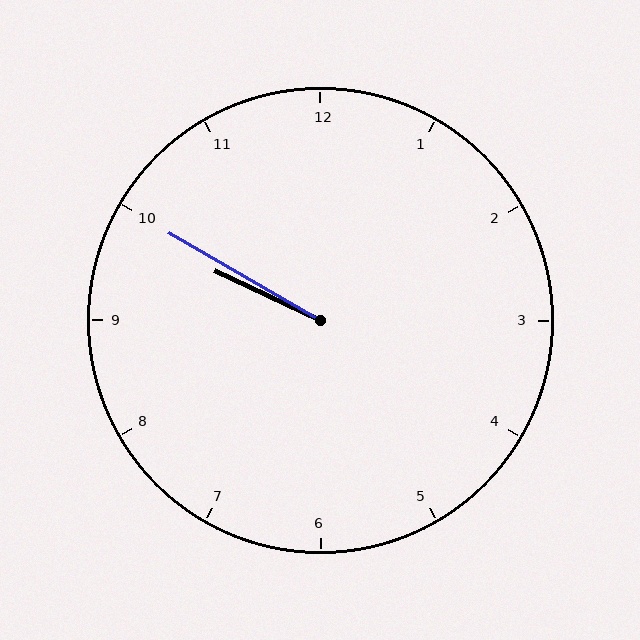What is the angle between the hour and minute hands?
Approximately 5 degrees.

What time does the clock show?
9:50.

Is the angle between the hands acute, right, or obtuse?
It is acute.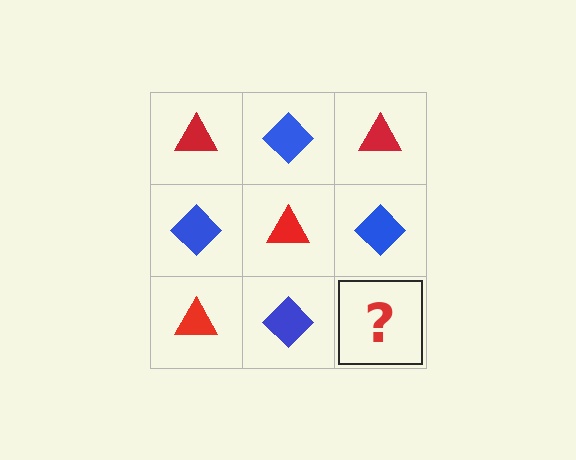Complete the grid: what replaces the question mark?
The question mark should be replaced with a red triangle.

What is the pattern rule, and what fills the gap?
The rule is that it alternates red triangle and blue diamond in a checkerboard pattern. The gap should be filled with a red triangle.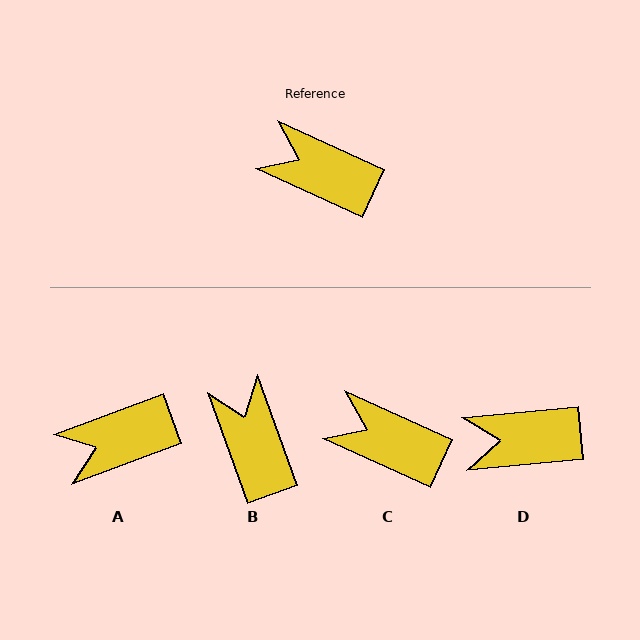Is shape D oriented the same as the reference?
No, it is off by about 30 degrees.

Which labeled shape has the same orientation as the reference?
C.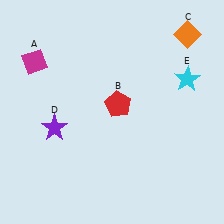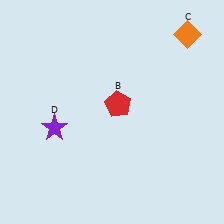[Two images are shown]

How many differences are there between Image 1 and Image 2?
There are 2 differences between the two images.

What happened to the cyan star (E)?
The cyan star (E) was removed in Image 2. It was in the top-right area of Image 1.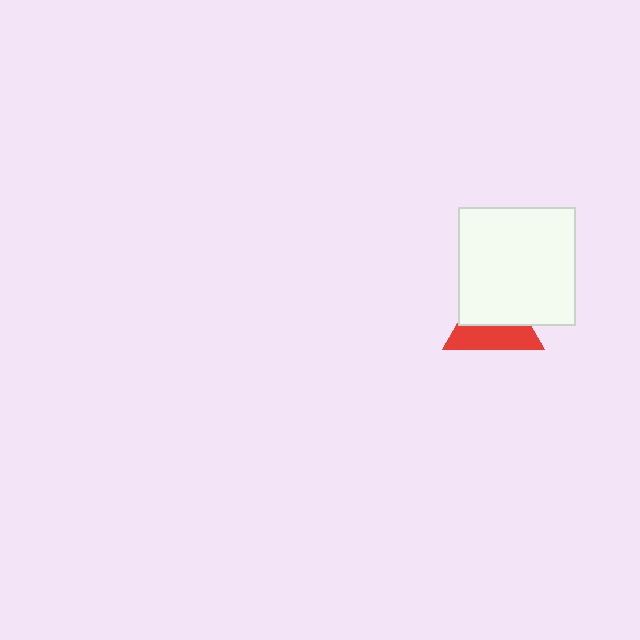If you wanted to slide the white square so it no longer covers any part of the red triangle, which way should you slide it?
Slide it up — that is the most direct way to separate the two shapes.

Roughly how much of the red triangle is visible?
About half of it is visible (roughly 47%).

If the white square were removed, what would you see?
You would see the complete red triangle.